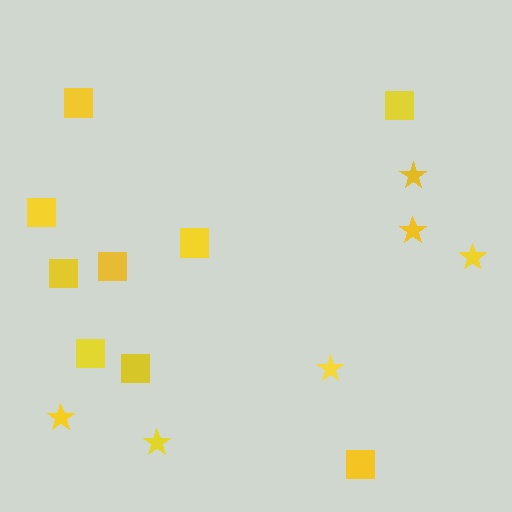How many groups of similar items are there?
There are 2 groups: one group of squares (9) and one group of stars (6).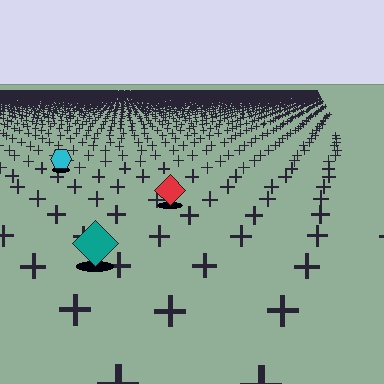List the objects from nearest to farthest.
From nearest to farthest: the teal diamond, the red diamond, the cyan hexagon.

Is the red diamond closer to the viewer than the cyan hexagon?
Yes. The red diamond is closer — you can tell from the texture gradient: the ground texture is coarser near it.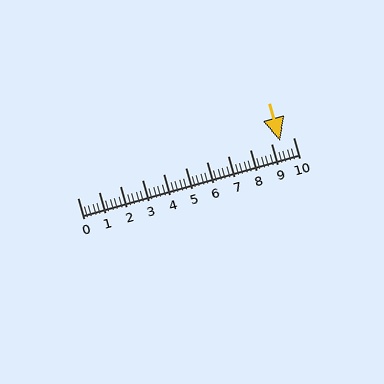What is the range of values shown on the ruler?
The ruler shows values from 0 to 10.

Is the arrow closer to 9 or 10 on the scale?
The arrow is closer to 9.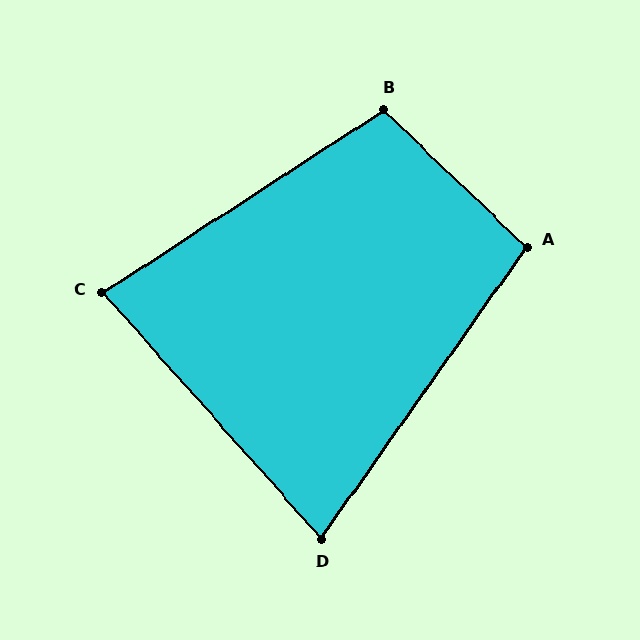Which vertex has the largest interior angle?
B, at approximately 103 degrees.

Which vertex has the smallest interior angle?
D, at approximately 77 degrees.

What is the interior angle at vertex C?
Approximately 81 degrees (acute).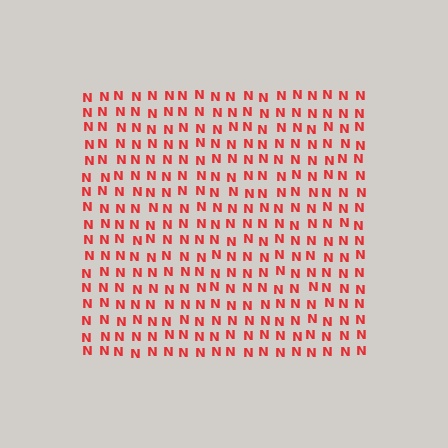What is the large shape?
The large shape is a square.